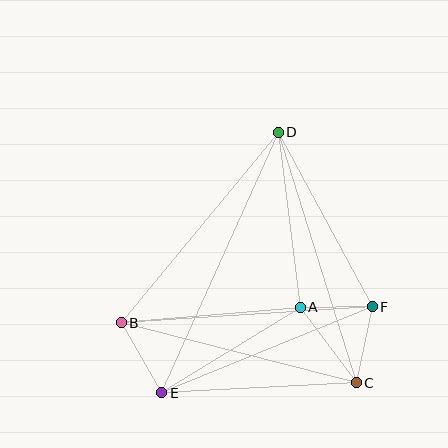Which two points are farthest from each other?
Points D and E are farthest from each other.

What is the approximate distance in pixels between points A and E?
The distance between A and E is approximately 163 pixels.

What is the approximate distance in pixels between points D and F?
The distance between D and F is approximately 198 pixels.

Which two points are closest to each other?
Points A and F are closest to each other.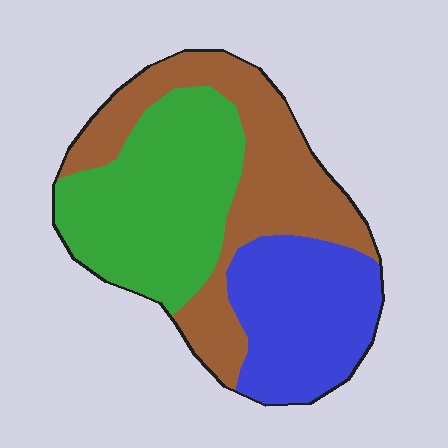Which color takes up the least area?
Blue, at roughly 25%.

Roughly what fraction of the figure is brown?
Brown takes up between a third and a half of the figure.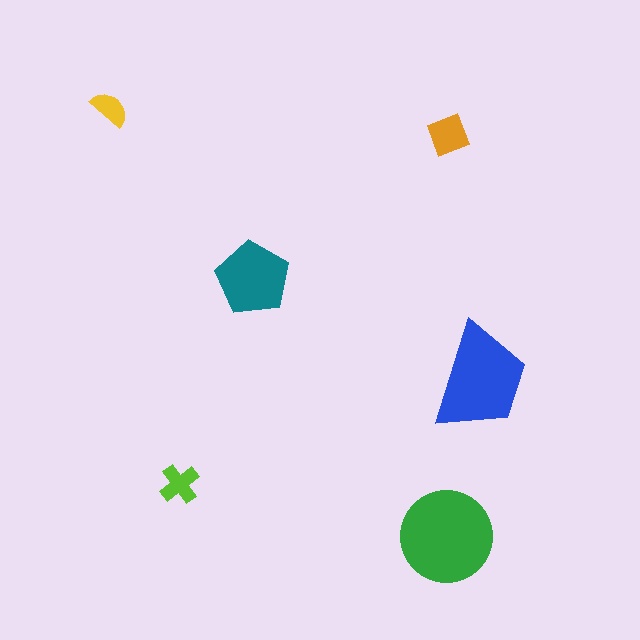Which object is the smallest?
The yellow semicircle.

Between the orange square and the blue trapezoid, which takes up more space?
The blue trapezoid.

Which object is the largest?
The green circle.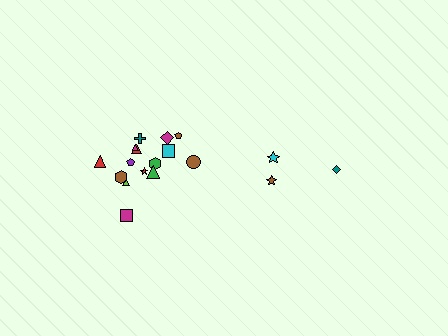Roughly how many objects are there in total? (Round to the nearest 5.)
Roughly 20 objects in total.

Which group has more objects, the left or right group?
The left group.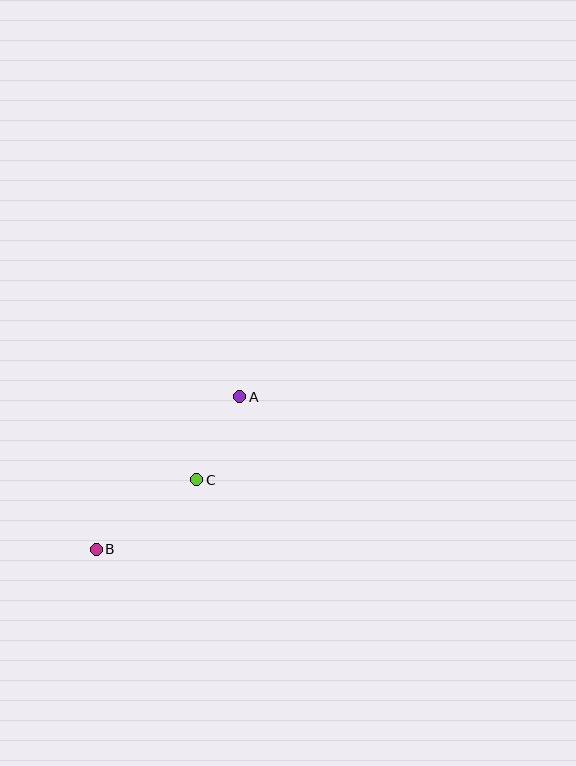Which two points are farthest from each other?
Points A and B are farthest from each other.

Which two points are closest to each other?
Points A and C are closest to each other.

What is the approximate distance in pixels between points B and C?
The distance between B and C is approximately 122 pixels.